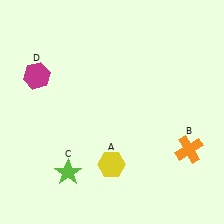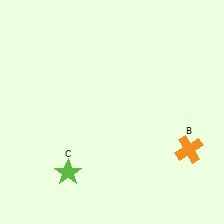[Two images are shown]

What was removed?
The yellow hexagon (A), the magenta hexagon (D) were removed in Image 2.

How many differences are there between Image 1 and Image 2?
There are 2 differences between the two images.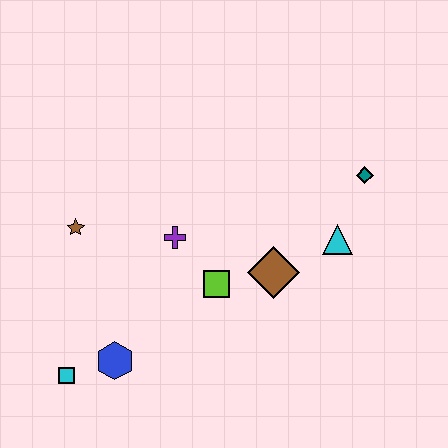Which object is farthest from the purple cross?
The teal diamond is farthest from the purple cross.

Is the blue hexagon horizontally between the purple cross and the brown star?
Yes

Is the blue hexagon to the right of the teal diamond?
No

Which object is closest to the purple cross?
The lime square is closest to the purple cross.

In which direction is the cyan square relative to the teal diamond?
The cyan square is to the left of the teal diamond.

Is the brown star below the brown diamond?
No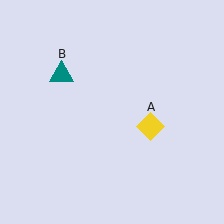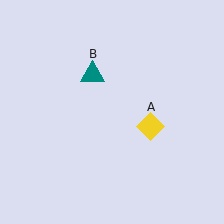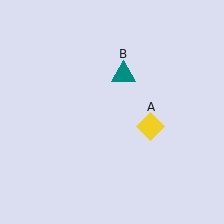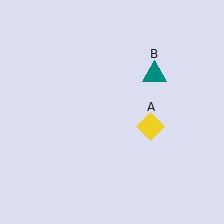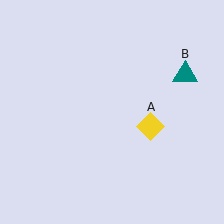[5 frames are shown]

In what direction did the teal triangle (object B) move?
The teal triangle (object B) moved right.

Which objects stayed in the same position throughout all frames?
Yellow diamond (object A) remained stationary.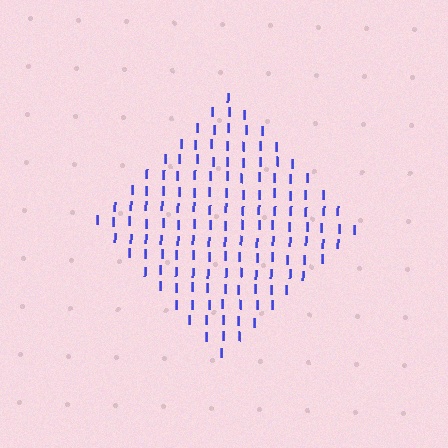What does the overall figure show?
The overall figure shows a diamond.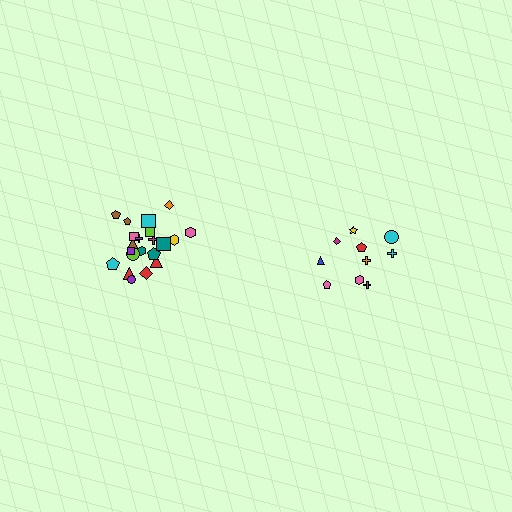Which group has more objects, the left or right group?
The left group.